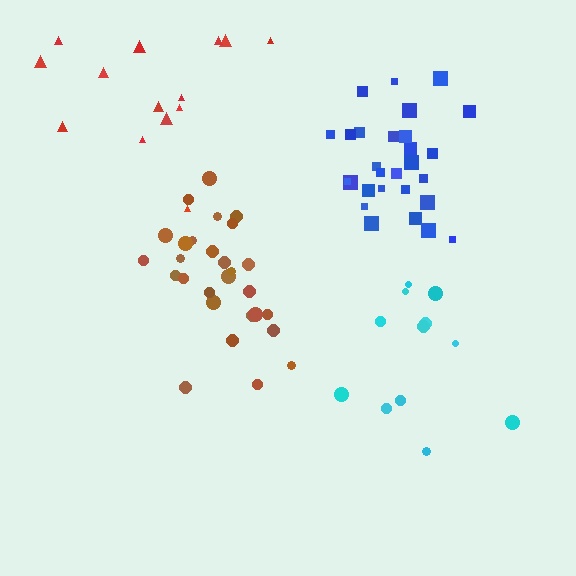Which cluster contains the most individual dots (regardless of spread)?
Brown (28).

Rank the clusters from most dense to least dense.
blue, cyan, brown, red.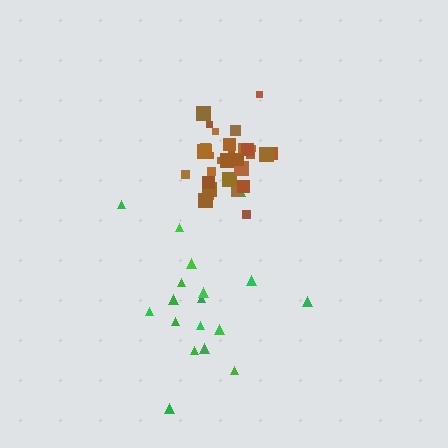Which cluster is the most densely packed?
Brown.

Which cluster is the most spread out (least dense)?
Green.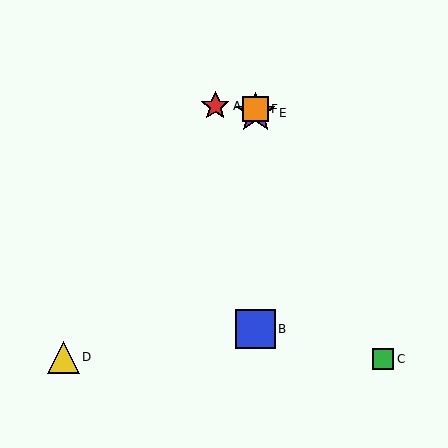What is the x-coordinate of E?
Object E is at x≈256.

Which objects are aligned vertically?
Objects B, E, F are aligned vertically.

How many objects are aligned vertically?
3 objects (B, E, F) are aligned vertically.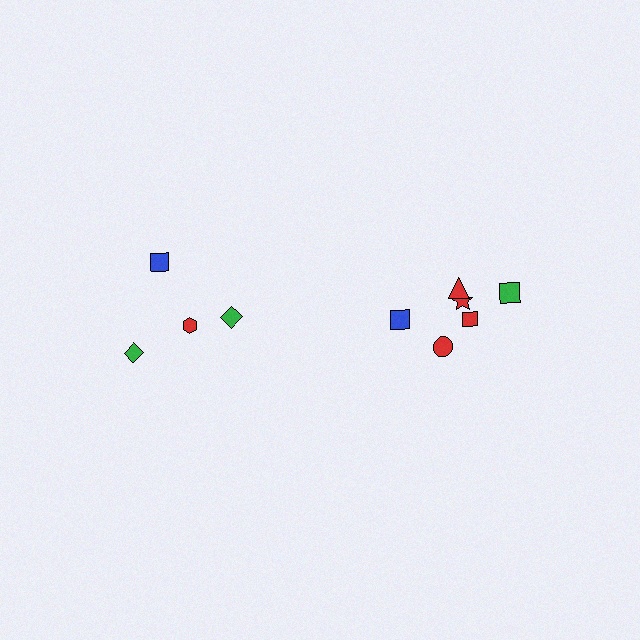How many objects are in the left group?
There are 4 objects.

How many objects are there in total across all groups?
There are 10 objects.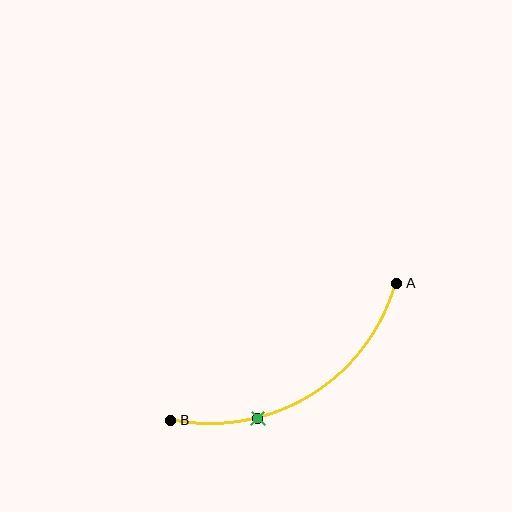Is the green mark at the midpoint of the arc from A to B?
No. The green mark lies on the arc but is closer to endpoint B. The arc midpoint would be at the point on the curve equidistant along the arc from both A and B.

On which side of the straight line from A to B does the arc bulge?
The arc bulges below the straight line connecting A and B.